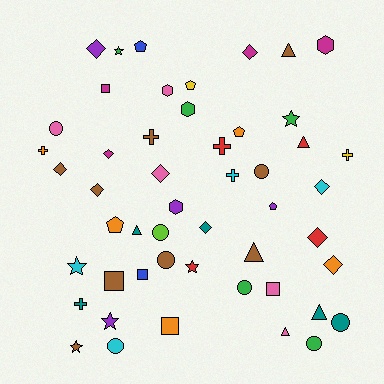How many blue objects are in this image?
There are 2 blue objects.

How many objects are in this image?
There are 50 objects.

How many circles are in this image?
There are 8 circles.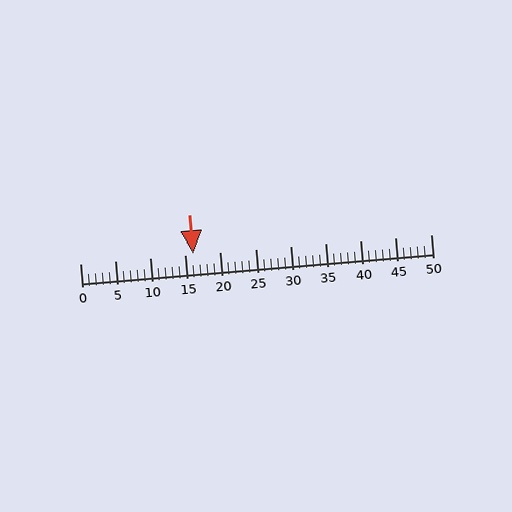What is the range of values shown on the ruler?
The ruler shows values from 0 to 50.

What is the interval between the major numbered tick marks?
The major tick marks are spaced 5 units apart.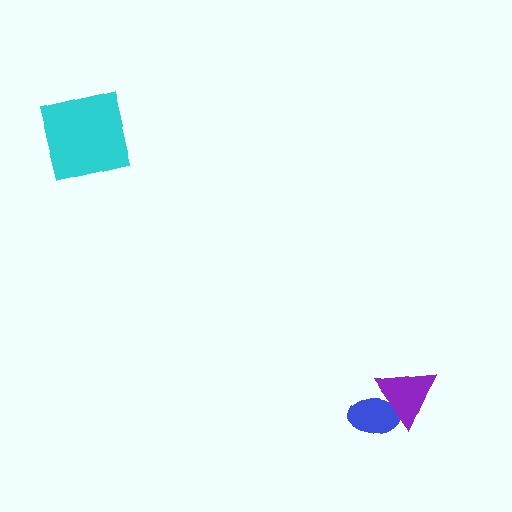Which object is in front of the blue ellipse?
The purple triangle is in front of the blue ellipse.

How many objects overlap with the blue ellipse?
1 object overlaps with the blue ellipse.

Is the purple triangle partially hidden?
No, no other shape covers it.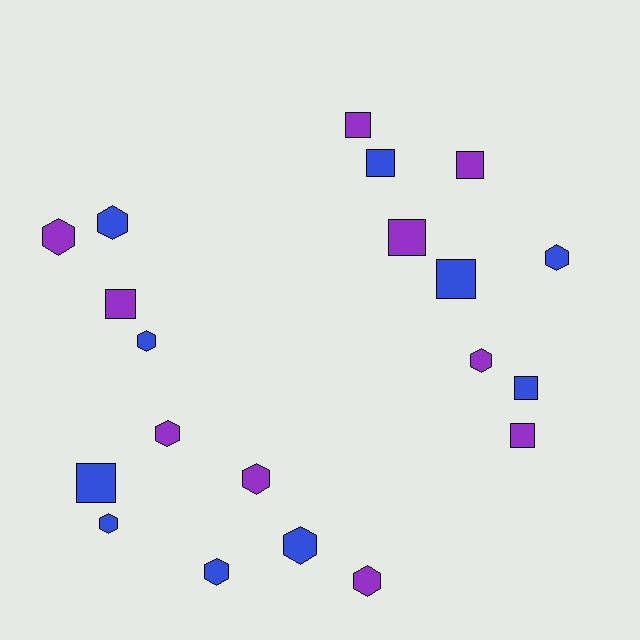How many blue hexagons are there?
There are 6 blue hexagons.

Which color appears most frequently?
Purple, with 10 objects.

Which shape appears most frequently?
Hexagon, with 11 objects.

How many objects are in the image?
There are 20 objects.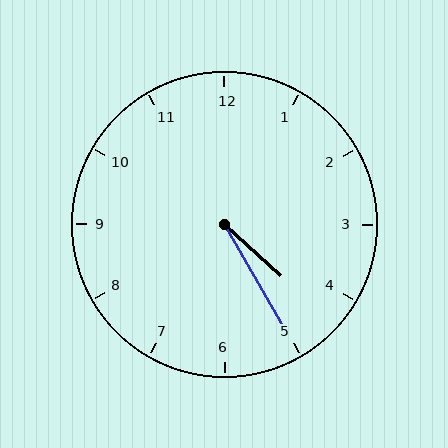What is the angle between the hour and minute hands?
Approximately 18 degrees.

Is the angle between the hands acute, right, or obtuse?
It is acute.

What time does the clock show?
4:25.